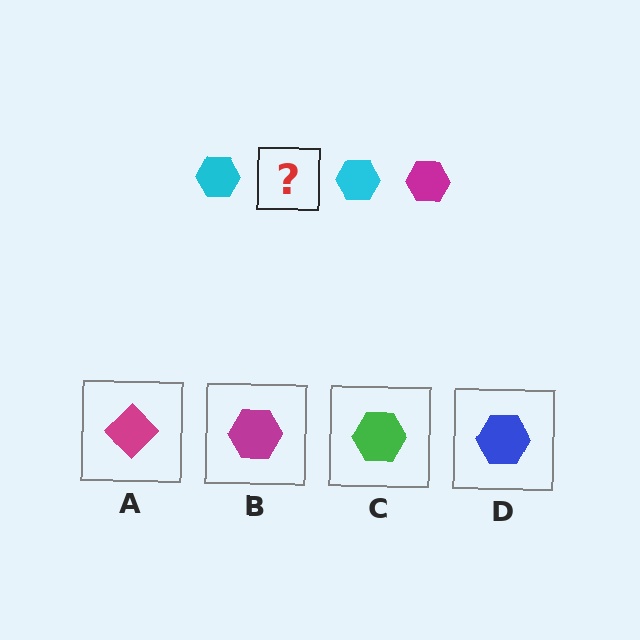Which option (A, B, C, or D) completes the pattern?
B.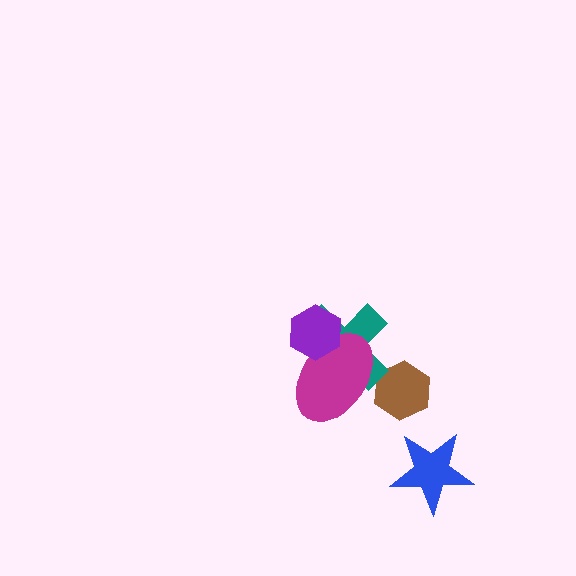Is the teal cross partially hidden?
Yes, it is partially covered by another shape.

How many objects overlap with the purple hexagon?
2 objects overlap with the purple hexagon.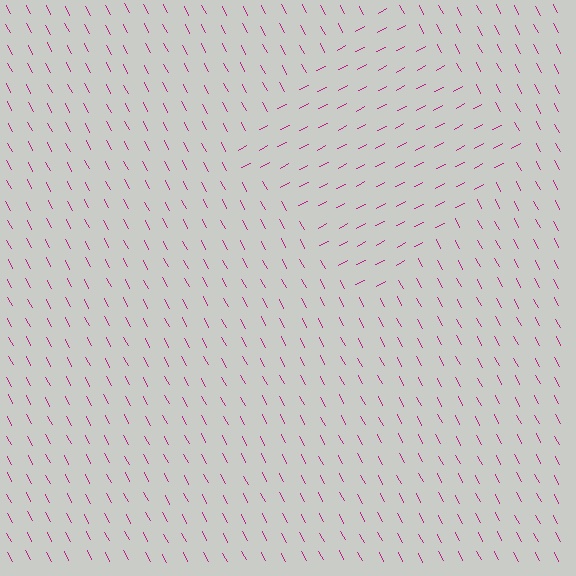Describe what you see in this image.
The image is filled with small magenta line segments. A diamond region in the image has lines oriented differently from the surrounding lines, creating a visible texture boundary.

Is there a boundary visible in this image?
Yes, there is a texture boundary formed by a change in line orientation.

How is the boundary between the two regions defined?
The boundary is defined purely by a change in line orientation (approximately 90 degrees difference). All lines are the same color and thickness.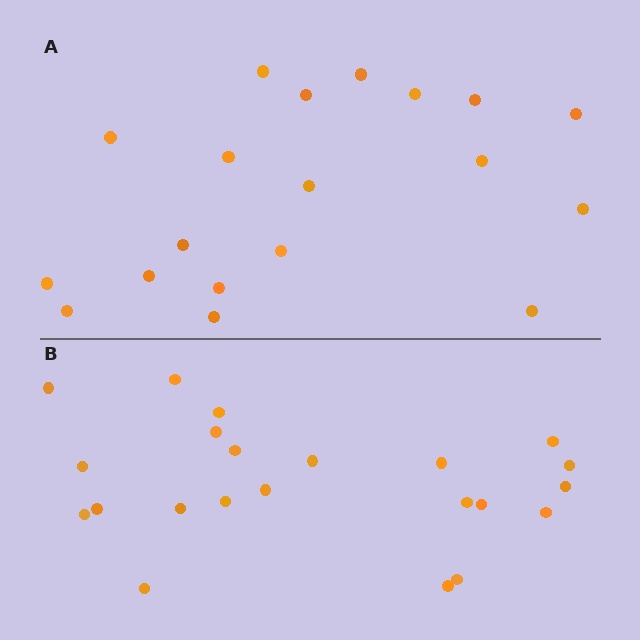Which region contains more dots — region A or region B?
Region B (the bottom region) has more dots.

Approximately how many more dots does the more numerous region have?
Region B has just a few more — roughly 2 or 3 more dots than region A.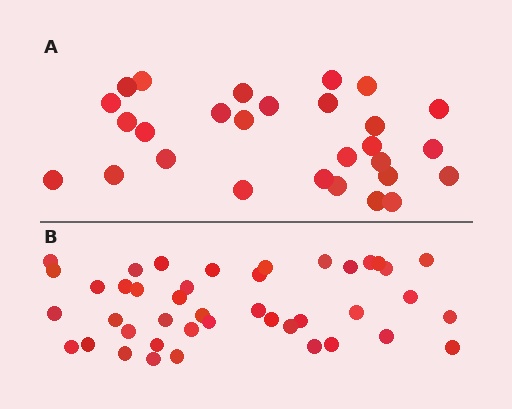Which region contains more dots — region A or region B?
Region B (the bottom region) has more dots.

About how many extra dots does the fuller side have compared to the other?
Region B has approximately 15 more dots than region A.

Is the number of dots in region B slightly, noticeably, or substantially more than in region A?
Region B has substantially more. The ratio is roughly 1.5 to 1.